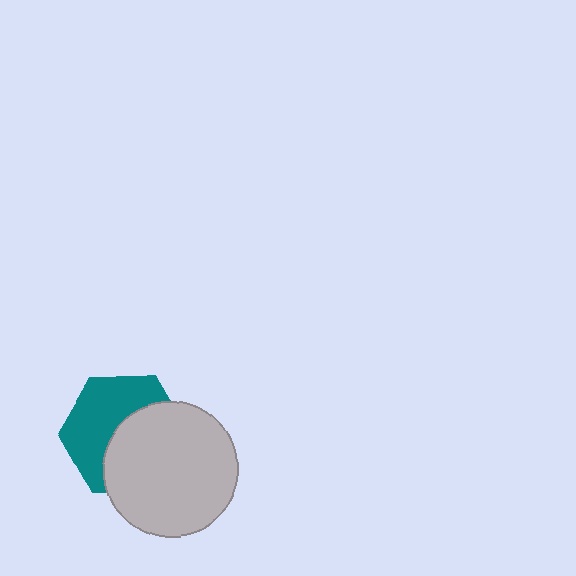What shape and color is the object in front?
The object in front is a light gray circle.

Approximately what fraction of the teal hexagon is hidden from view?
Roughly 50% of the teal hexagon is hidden behind the light gray circle.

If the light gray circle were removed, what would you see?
You would see the complete teal hexagon.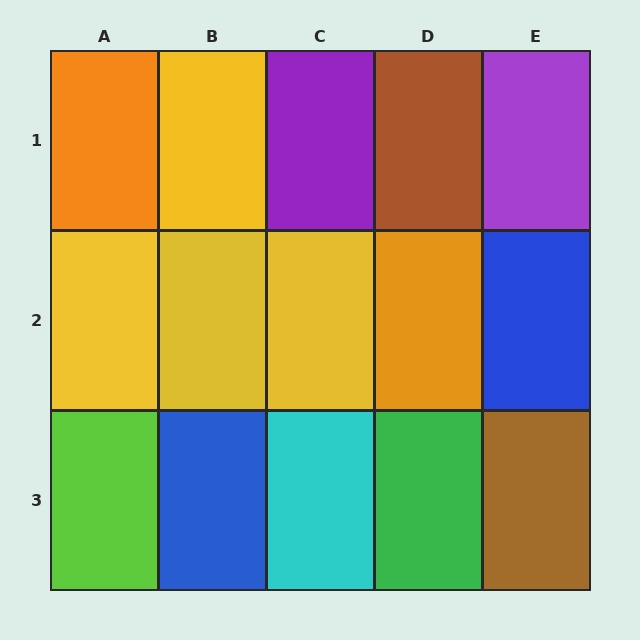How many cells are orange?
2 cells are orange.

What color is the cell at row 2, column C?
Yellow.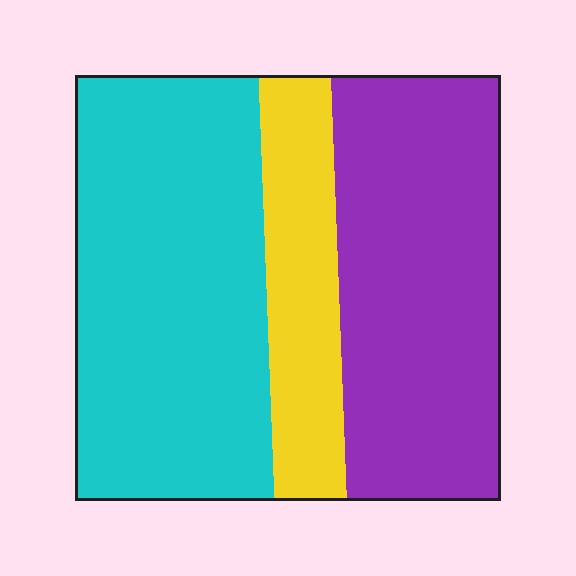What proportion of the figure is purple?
Purple takes up about three eighths (3/8) of the figure.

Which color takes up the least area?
Yellow, at roughly 15%.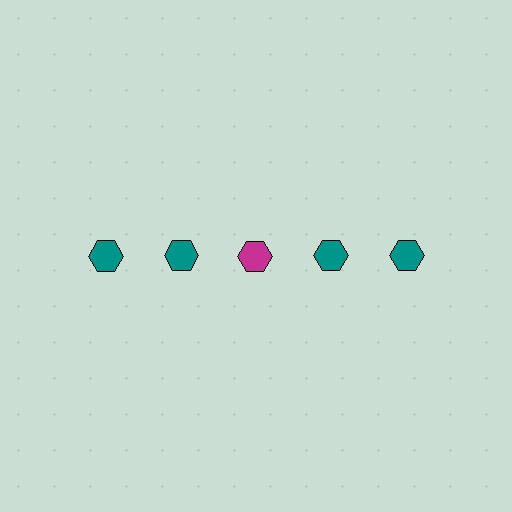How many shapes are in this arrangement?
There are 5 shapes arranged in a grid pattern.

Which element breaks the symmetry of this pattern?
The magenta hexagon in the top row, center column breaks the symmetry. All other shapes are teal hexagons.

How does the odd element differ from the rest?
It has a different color: magenta instead of teal.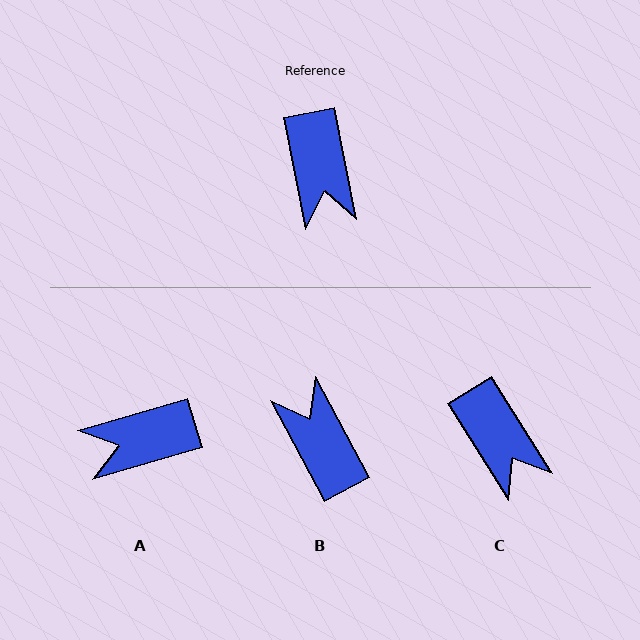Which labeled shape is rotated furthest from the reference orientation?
B, about 163 degrees away.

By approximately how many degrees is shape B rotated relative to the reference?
Approximately 163 degrees clockwise.